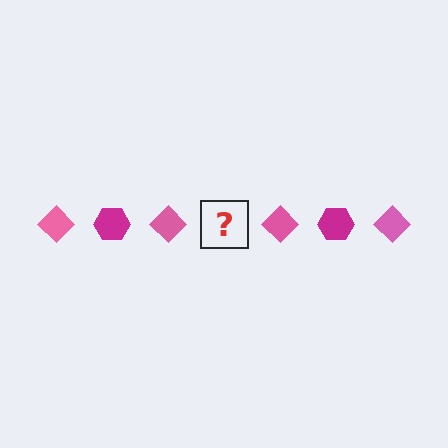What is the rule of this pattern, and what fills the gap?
The rule is that the pattern alternates between pink diamond and magenta hexagon. The gap should be filled with a magenta hexagon.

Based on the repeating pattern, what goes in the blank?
The blank should be a magenta hexagon.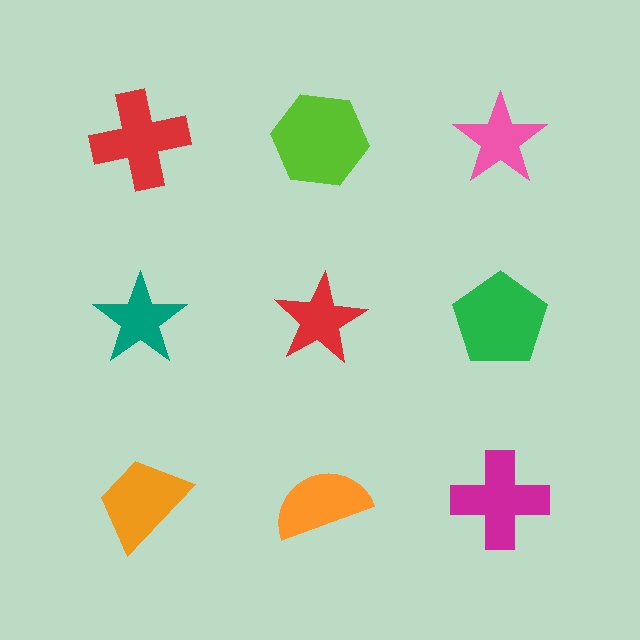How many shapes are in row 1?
3 shapes.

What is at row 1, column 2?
A lime hexagon.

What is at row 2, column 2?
A red star.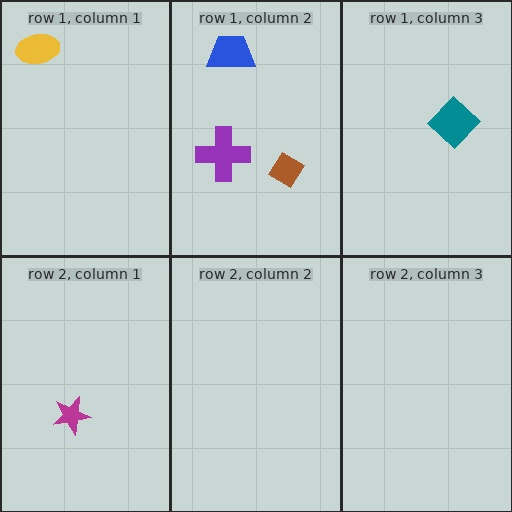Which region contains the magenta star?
The row 2, column 1 region.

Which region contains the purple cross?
The row 1, column 2 region.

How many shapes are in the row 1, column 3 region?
1.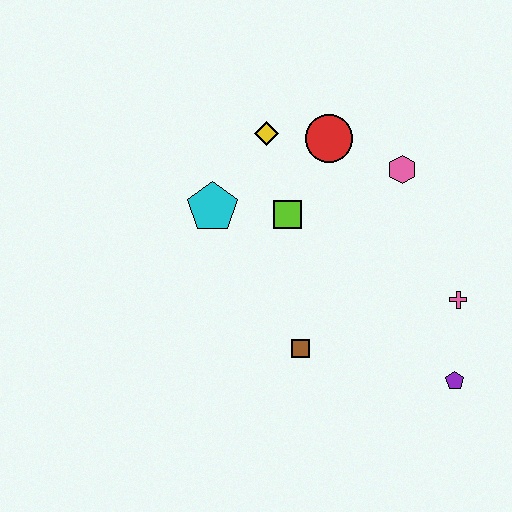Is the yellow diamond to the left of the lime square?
Yes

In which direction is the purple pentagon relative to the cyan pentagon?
The purple pentagon is to the right of the cyan pentagon.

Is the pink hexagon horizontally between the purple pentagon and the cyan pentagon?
Yes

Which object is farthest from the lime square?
The purple pentagon is farthest from the lime square.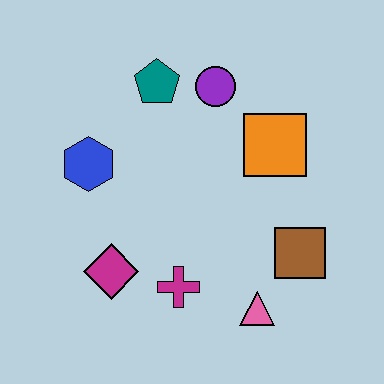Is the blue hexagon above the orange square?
No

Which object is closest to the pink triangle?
The brown square is closest to the pink triangle.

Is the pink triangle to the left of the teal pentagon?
No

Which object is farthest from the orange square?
The magenta diamond is farthest from the orange square.